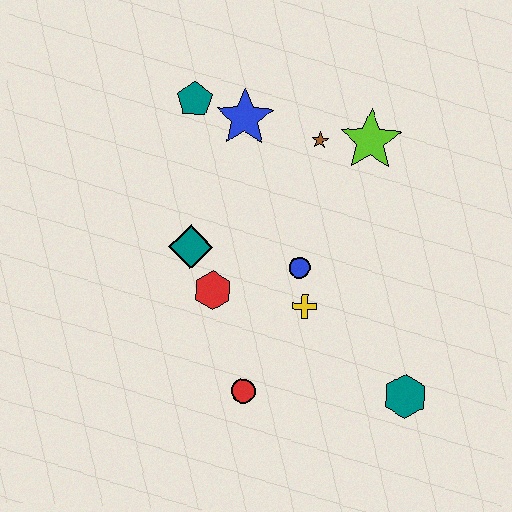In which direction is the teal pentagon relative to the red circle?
The teal pentagon is above the red circle.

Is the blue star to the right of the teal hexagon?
No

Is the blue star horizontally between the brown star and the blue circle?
No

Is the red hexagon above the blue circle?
No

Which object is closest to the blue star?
The teal pentagon is closest to the blue star.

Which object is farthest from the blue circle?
The teal pentagon is farthest from the blue circle.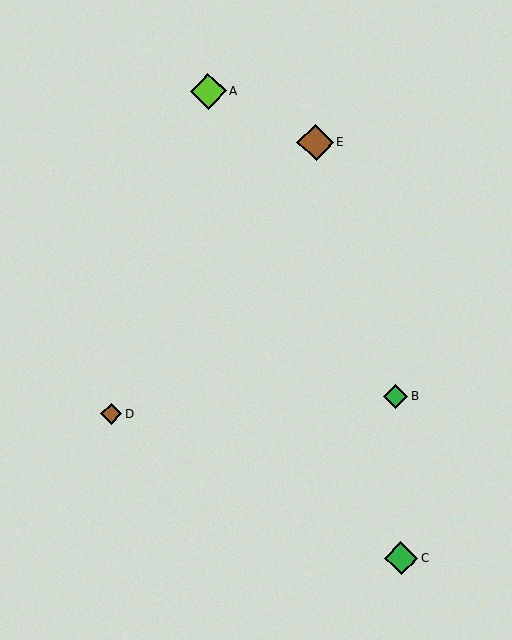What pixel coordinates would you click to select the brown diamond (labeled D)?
Click at (112, 414) to select the brown diamond D.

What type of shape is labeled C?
Shape C is a green diamond.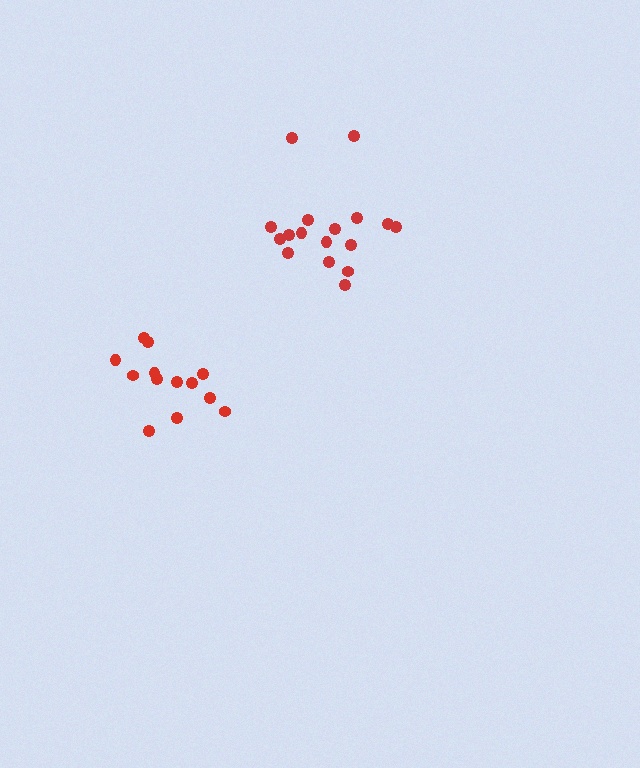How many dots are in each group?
Group 1: 17 dots, Group 2: 13 dots (30 total).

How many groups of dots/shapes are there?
There are 2 groups.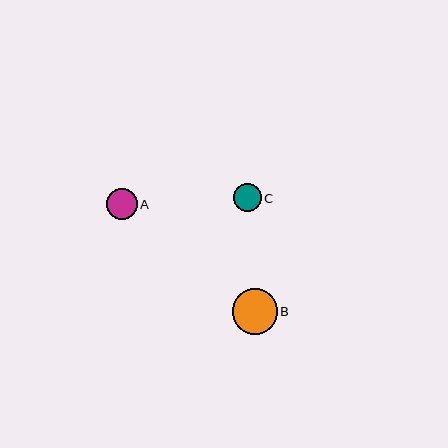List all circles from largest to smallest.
From largest to smallest: B, A, C.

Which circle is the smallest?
Circle C is the smallest with a size of approximately 28 pixels.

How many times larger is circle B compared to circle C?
Circle B is approximately 1.6 times the size of circle C.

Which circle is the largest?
Circle B is the largest with a size of approximately 45 pixels.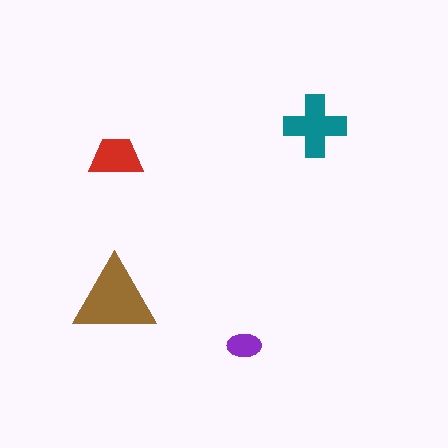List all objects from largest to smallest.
The brown triangle, the teal cross, the red trapezoid, the purple ellipse.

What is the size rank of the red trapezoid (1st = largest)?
3rd.